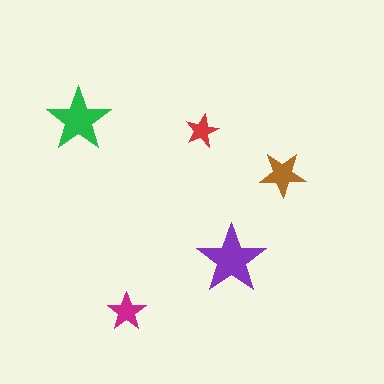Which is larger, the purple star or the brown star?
The purple one.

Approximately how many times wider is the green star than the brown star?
About 1.5 times wider.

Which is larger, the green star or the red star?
The green one.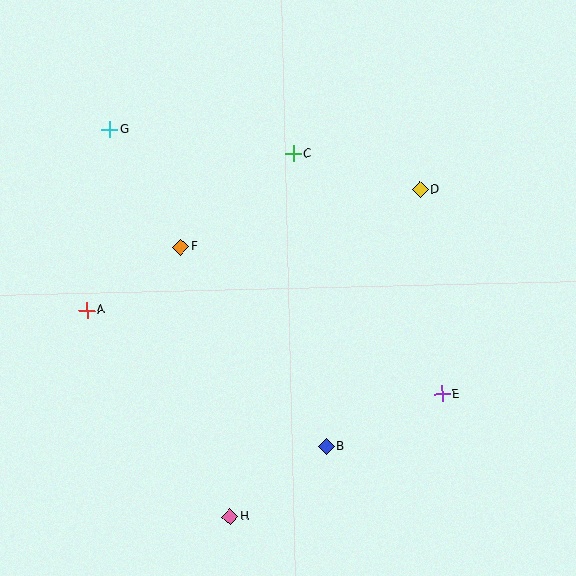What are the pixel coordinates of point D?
Point D is at (420, 190).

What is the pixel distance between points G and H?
The distance between G and H is 406 pixels.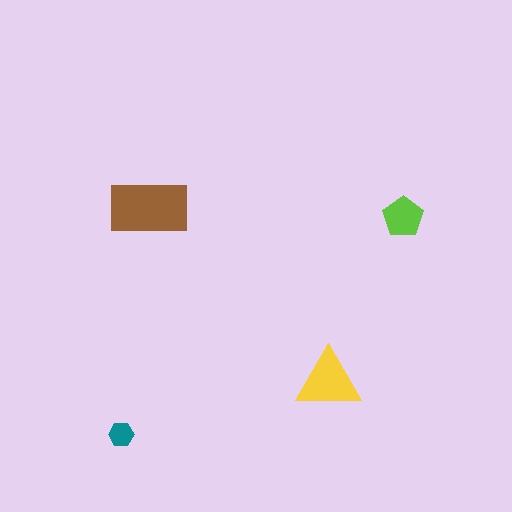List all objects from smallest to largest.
The teal hexagon, the lime pentagon, the yellow triangle, the brown rectangle.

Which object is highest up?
The brown rectangle is topmost.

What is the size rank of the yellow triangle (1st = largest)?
2nd.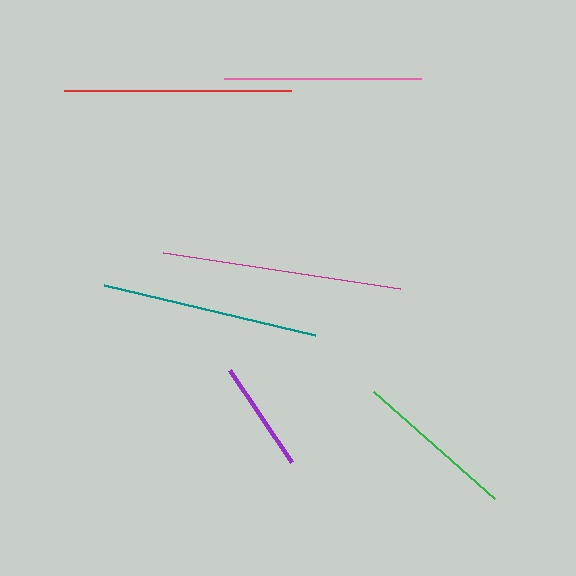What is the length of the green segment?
The green segment is approximately 161 pixels long.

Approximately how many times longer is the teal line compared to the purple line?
The teal line is approximately 2.0 times the length of the purple line.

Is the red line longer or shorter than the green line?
The red line is longer than the green line.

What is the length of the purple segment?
The purple segment is approximately 111 pixels long.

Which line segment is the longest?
The magenta line is the longest at approximately 240 pixels.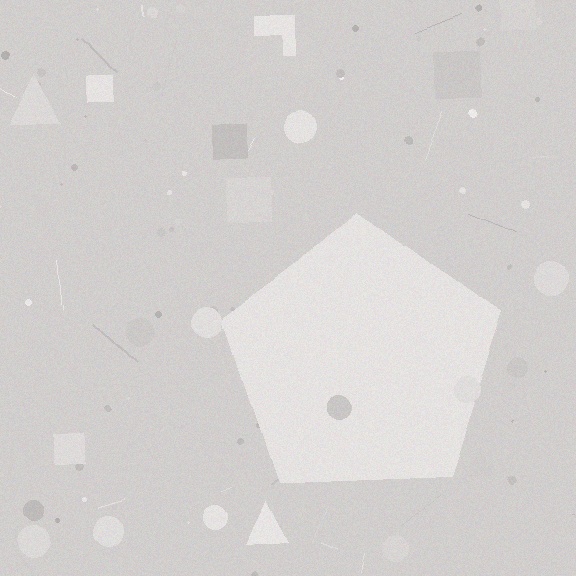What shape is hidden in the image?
A pentagon is hidden in the image.